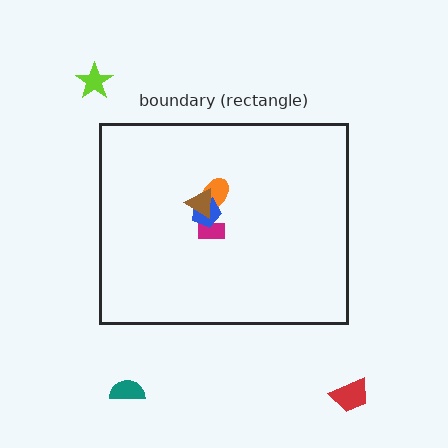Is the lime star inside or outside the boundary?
Outside.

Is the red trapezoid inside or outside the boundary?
Outside.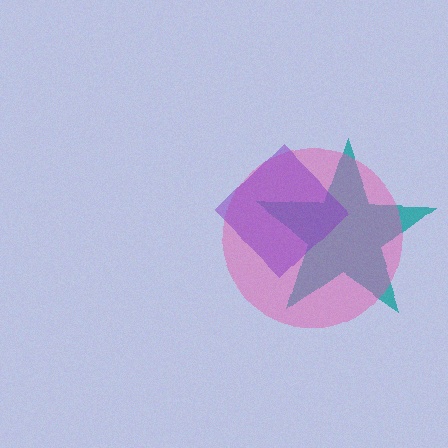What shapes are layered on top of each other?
The layered shapes are: a teal star, a pink circle, a purple diamond.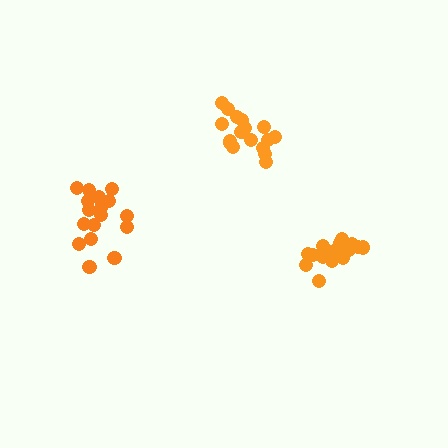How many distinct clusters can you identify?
There are 3 distinct clusters.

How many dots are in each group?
Group 1: 18 dots, Group 2: 19 dots, Group 3: 17 dots (54 total).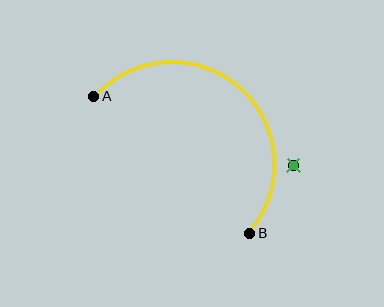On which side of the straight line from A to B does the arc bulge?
The arc bulges above and to the right of the straight line connecting A and B.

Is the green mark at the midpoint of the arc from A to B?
No — the green mark does not lie on the arc at all. It sits slightly outside the curve.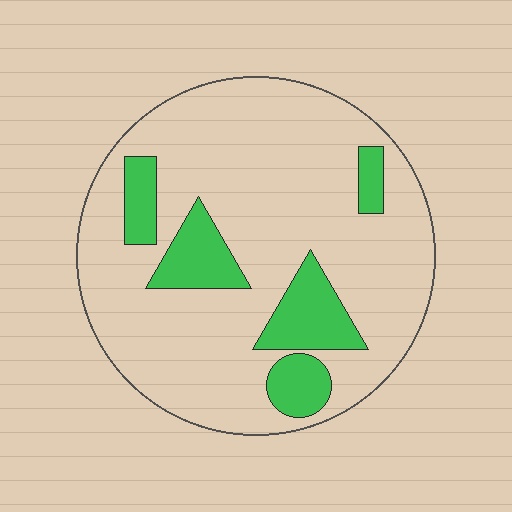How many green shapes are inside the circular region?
5.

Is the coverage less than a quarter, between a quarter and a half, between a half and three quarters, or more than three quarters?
Less than a quarter.